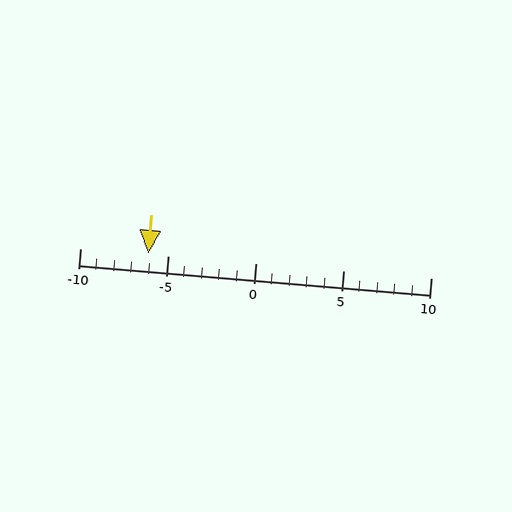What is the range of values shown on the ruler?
The ruler shows values from -10 to 10.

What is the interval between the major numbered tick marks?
The major tick marks are spaced 5 units apart.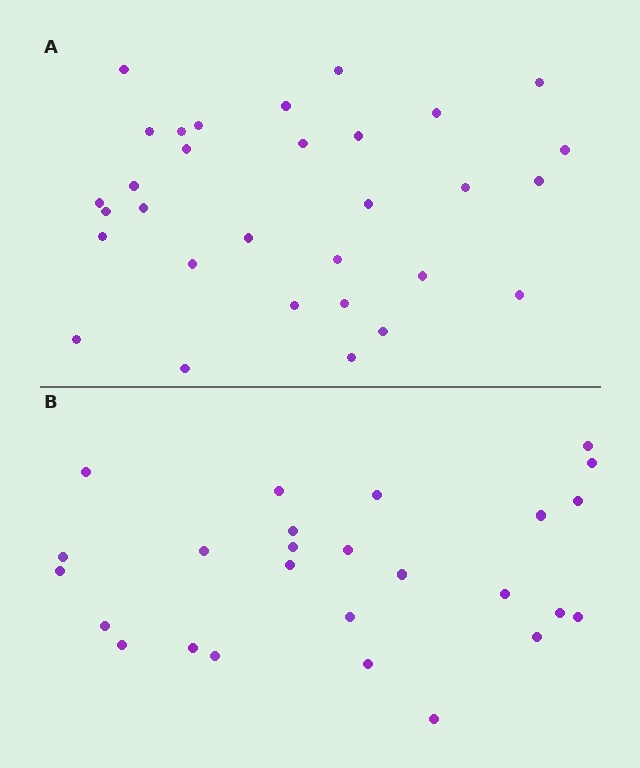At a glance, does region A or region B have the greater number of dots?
Region A (the top region) has more dots.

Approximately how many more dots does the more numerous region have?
Region A has about 5 more dots than region B.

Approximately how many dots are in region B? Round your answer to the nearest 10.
About 30 dots. (The exact count is 26, which rounds to 30.)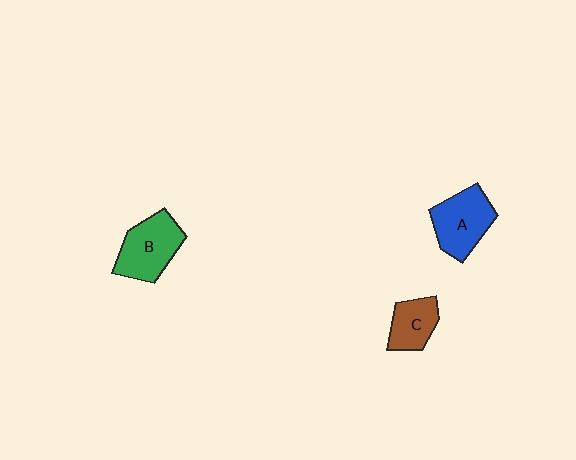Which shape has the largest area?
Shape B (green).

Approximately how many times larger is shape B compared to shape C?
Approximately 1.5 times.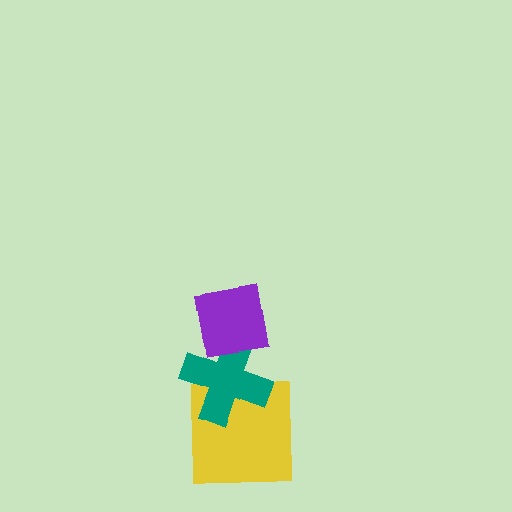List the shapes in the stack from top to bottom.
From top to bottom: the purple square, the teal cross, the yellow square.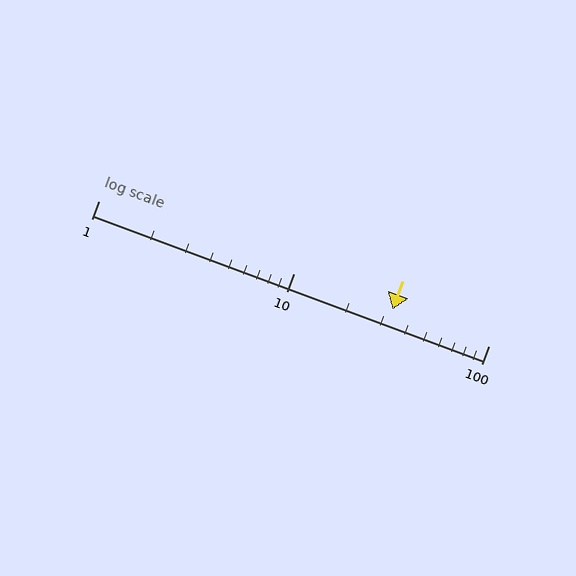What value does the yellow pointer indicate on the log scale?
The pointer indicates approximately 32.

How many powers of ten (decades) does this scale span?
The scale spans 2 decades, from 1 to 100.